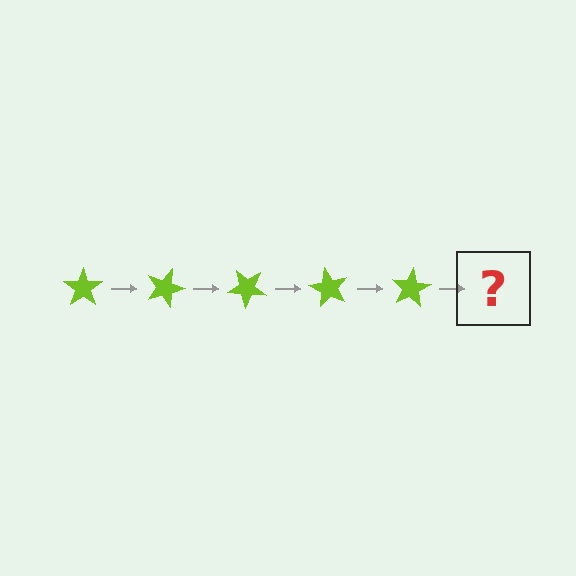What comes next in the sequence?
The next element should be a lime star rotated 100 degrees.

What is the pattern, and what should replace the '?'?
The pattern is that the star rotates 20 degrees each step. The '?' should be a lime star rotated 100 degrees.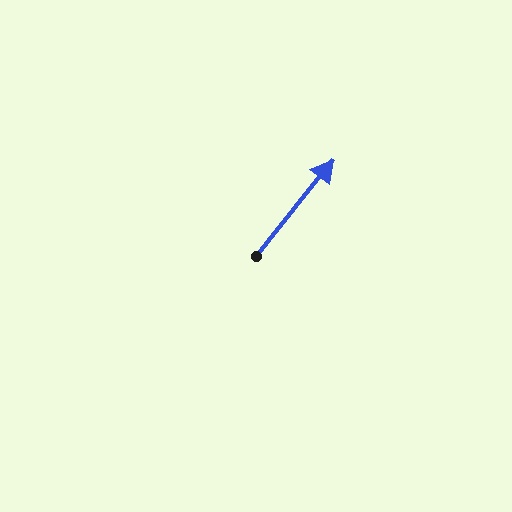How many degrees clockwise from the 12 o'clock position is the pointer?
Approximately 39 degrees.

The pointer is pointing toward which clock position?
Roughly 1 o'clock.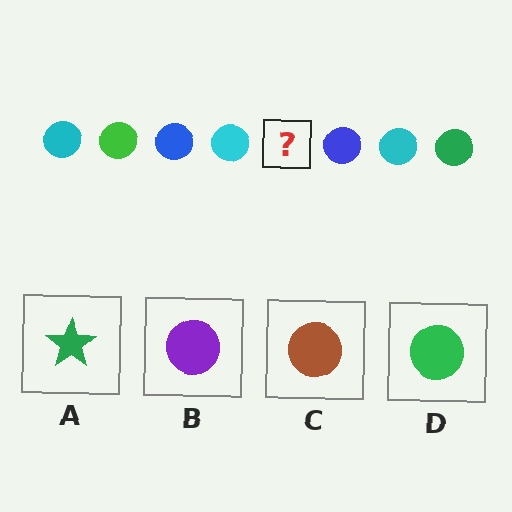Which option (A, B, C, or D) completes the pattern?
D.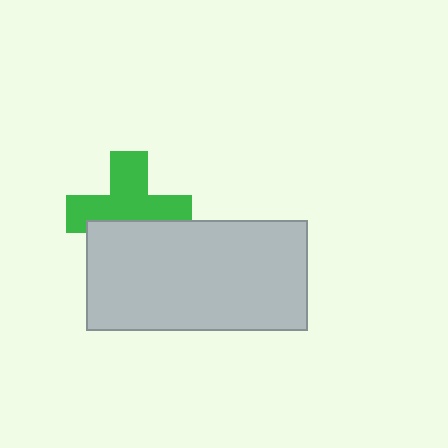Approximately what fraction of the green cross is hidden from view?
Roughly 39% of the green cross is hidden behind the light gray rectangle.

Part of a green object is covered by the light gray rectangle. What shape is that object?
It is a cross.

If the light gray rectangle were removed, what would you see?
You would see the complete green cross.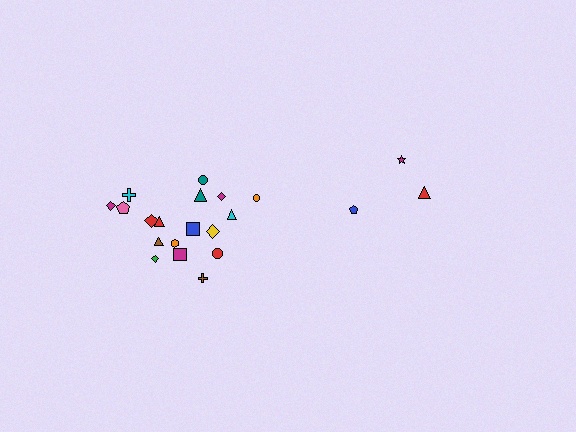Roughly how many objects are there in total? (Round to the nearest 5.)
Roughly 20 objects in total.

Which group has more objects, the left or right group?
The left group.